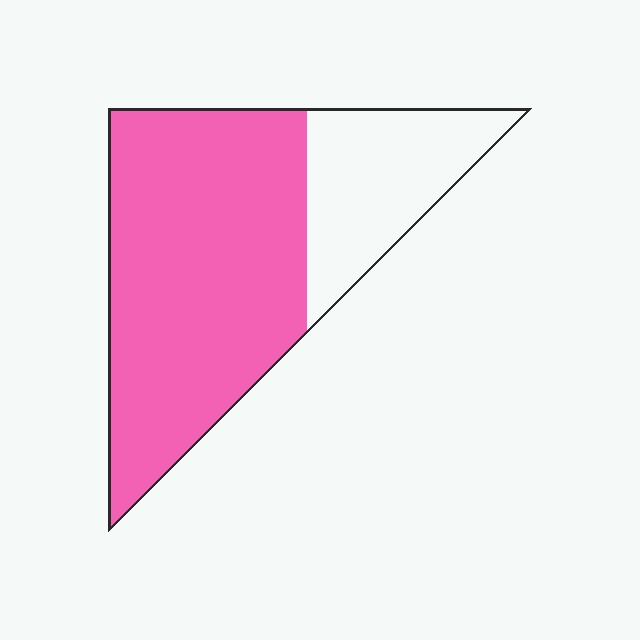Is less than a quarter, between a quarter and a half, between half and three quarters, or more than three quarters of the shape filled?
Between half and three quarters.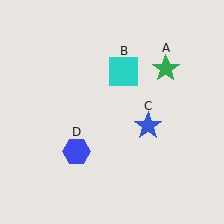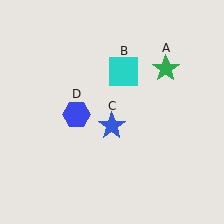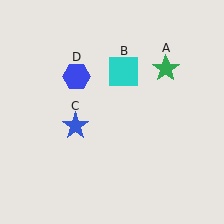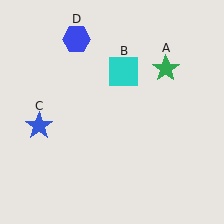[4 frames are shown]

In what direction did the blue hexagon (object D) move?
The blue hexagon (object D) moved up.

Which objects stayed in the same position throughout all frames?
Green star (object A) and cyan square (object B) remained stationary.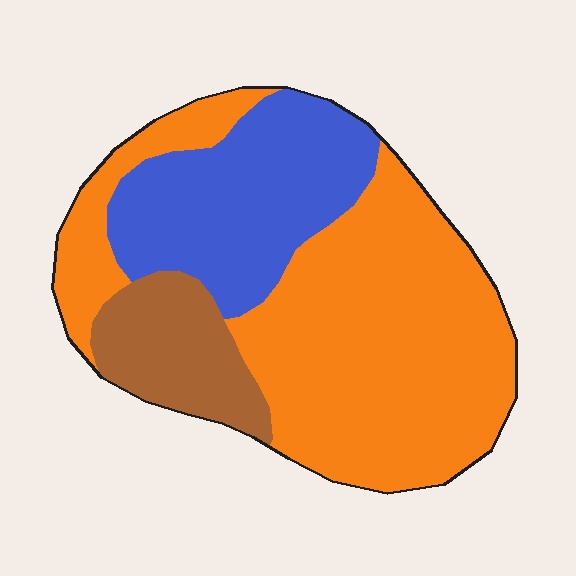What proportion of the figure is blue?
Blue takes up about one quarter (1/4) of the figure.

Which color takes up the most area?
Orange, at roughly 60%.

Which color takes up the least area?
Brown, at roughly 15%.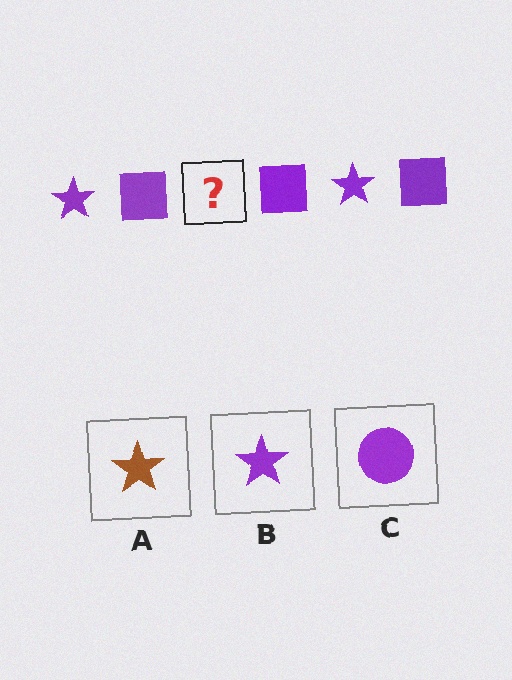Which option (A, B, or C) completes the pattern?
B.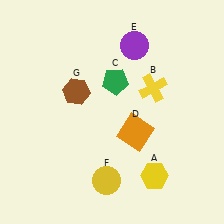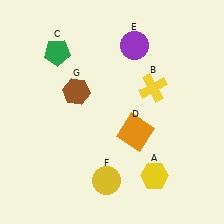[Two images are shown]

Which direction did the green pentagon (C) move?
The green pentagon (C) moved left.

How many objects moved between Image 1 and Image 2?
1 object moved between the two images.